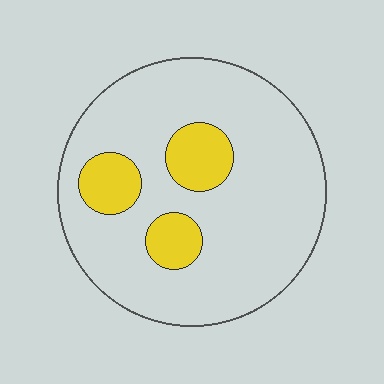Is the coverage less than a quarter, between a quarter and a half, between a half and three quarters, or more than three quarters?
Less than a quarter.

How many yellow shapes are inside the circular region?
3.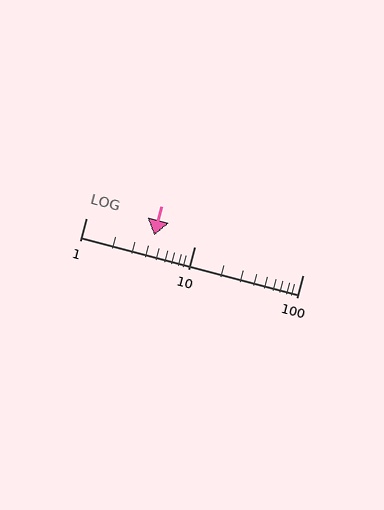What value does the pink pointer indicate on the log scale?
The pointer indicates approximately 4.3.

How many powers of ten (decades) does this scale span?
The scale spans 2 decades, from 1 to 100.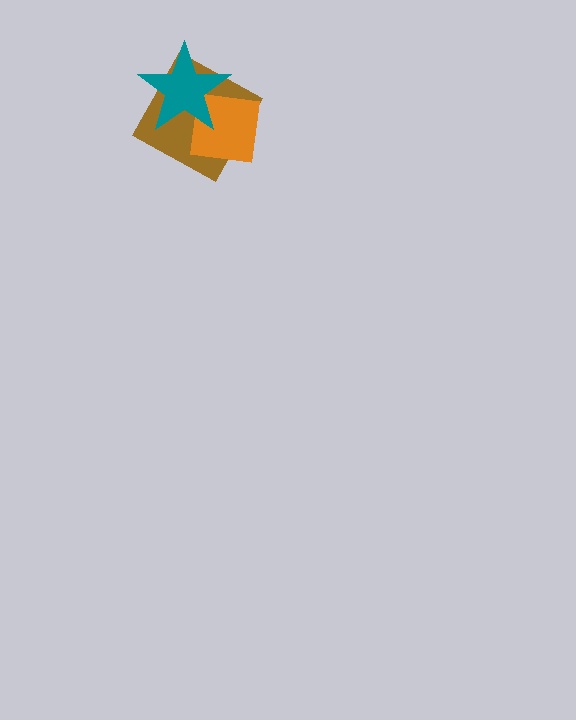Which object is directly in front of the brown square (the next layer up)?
The orange square is directly in front of the brown square.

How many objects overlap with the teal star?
2 objects overlap with the teal star.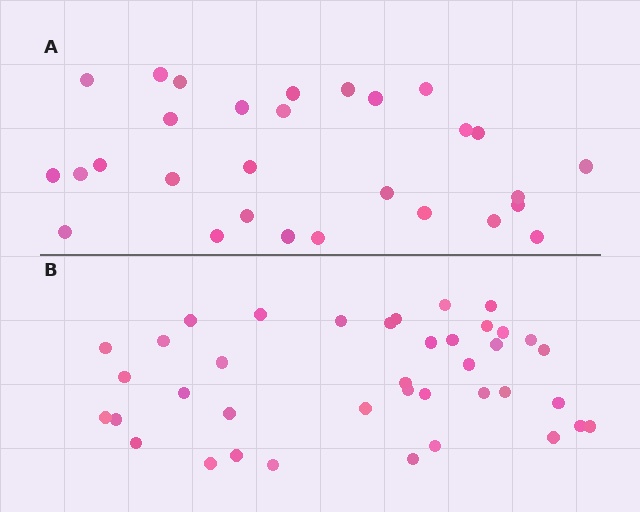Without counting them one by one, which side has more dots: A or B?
Region B (the bottom region) has more dots.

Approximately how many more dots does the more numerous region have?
Region B has roughly 10 or so more dots than region A.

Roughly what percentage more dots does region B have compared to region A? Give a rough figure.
About 35% more.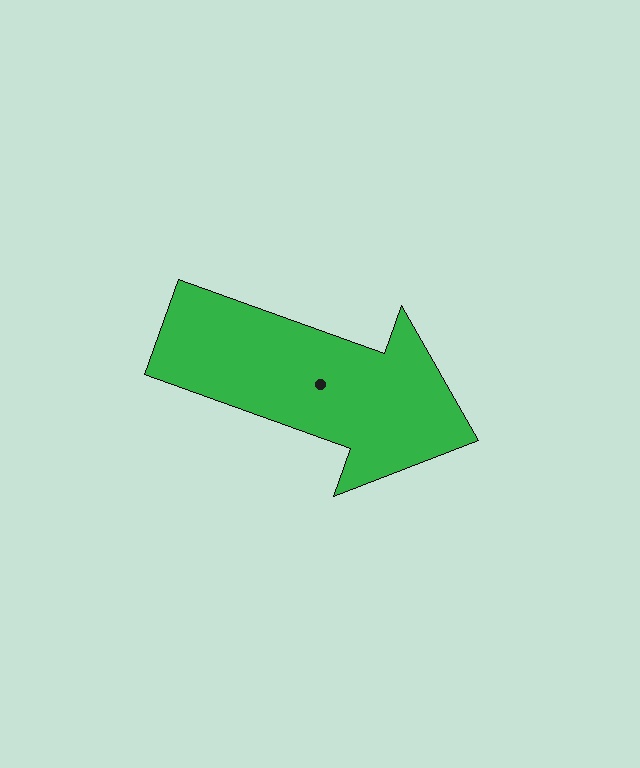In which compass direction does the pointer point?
East.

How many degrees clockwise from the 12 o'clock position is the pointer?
Approximately 110 degrees.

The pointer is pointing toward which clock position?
Roughly 4 o'clock.